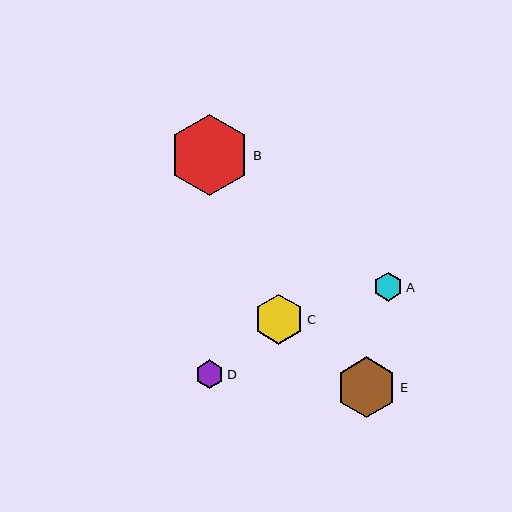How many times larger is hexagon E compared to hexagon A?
Hexagon E is approximately 2.1 times the size of hexagon A.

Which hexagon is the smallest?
Hexagon D is the smallest with a size of approximately 28 pixels.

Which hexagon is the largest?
Hexagon B is the largest with a size of approximately 81 pixels.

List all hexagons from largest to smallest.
From largest to smallest: B, E, C, A, D.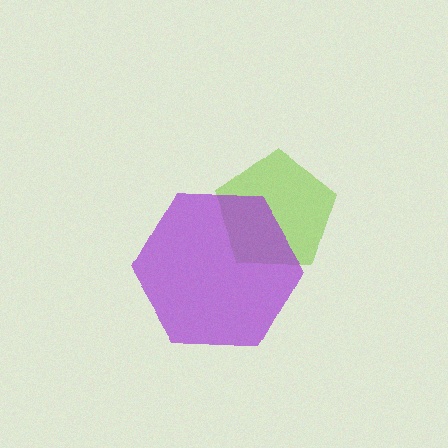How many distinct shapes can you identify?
There are 2 distinct shapes: a lime pentagon, a purple hexagon.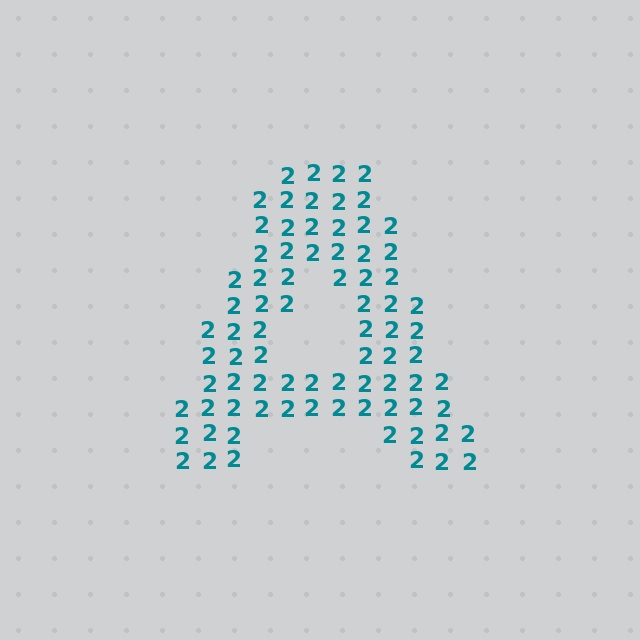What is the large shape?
The large shape is the letter A.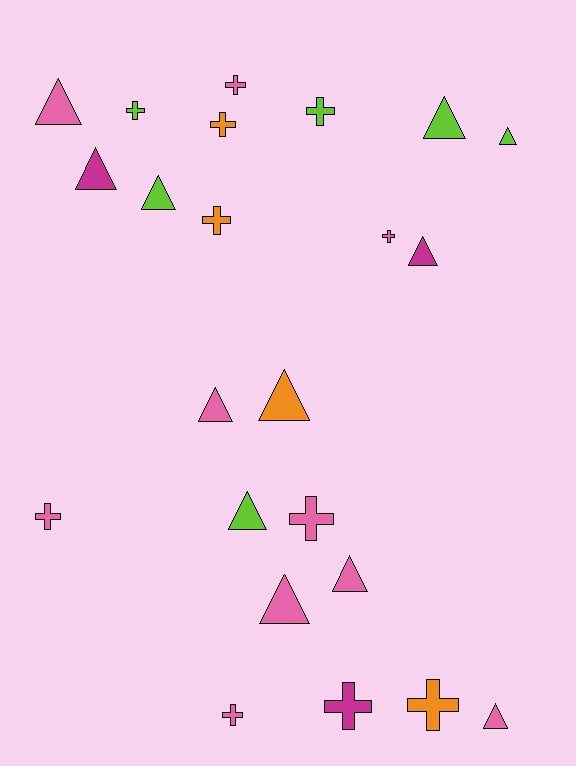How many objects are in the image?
There are 23 objects.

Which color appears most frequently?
Pink, with 10 objects.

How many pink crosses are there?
There are 5 pink crosses.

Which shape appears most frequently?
Triangle, with 12 objects.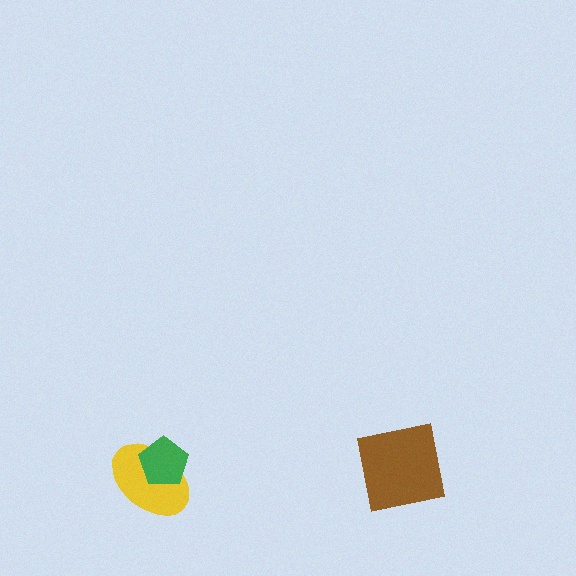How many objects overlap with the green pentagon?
1 object overlaps with the green pentagon.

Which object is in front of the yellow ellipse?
The green pentagon is in front of the yellow ellipse.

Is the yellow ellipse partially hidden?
Yes, it is partially covered by another shape.